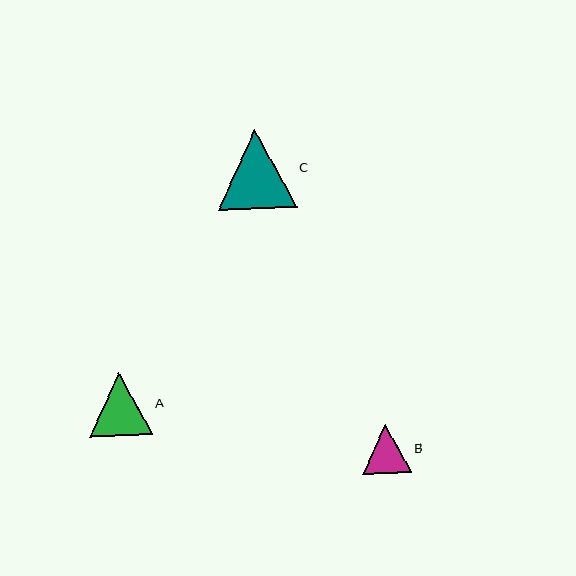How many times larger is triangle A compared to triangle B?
Triangle A is approximately 1.3 times the size of triangle B.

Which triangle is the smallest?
Triangle B is the smallest with a size of approximately 49 pixels.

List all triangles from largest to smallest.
From largest to smallest: C, A, B.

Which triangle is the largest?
Triangle C is the largest with a size of approximately 79 pixels.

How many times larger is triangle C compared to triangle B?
Triangle C is approximately 1.6 times the size of triangle B.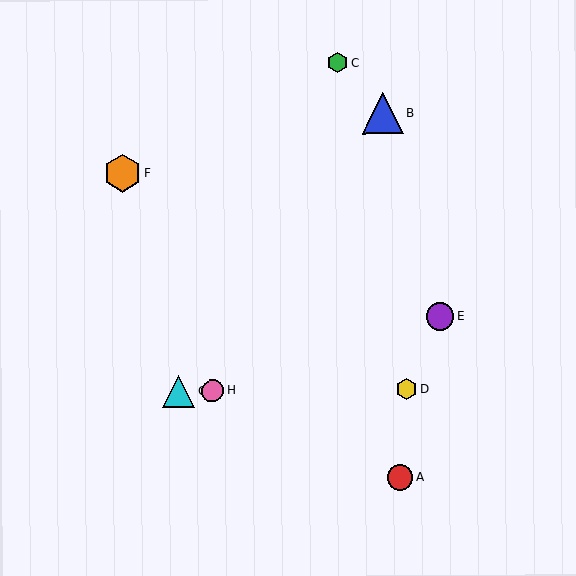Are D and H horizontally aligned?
Yes, both are at y≈389.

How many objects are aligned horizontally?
3 objects (D, G, H) are aligned horizontally.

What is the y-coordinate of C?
Object C is at y≈62.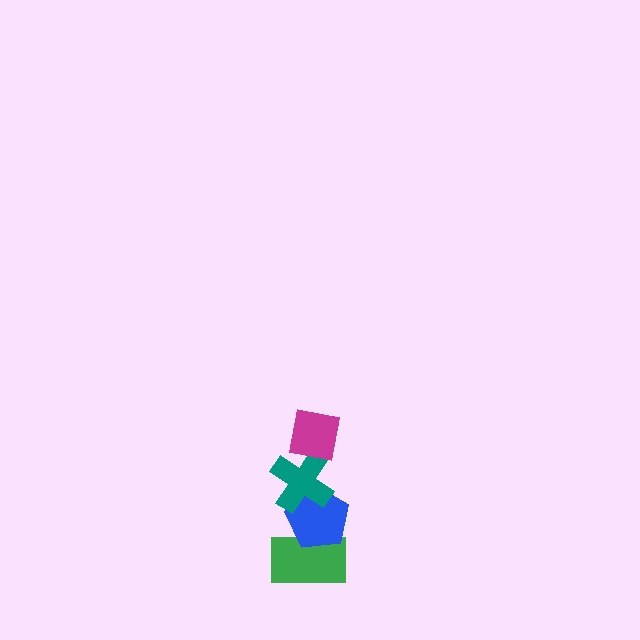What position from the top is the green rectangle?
The green rectangle is 4th from the top.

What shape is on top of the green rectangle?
The blue pentagon is on top of the green rectangle.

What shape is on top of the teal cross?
The magenta square is on top of the teal cross.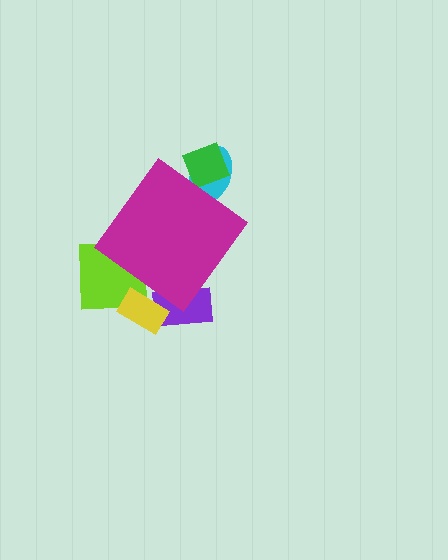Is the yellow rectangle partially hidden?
Yes, the yellow rectangle is partially hidden behind the magenta diamond.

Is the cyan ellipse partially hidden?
Yes, the cyan ellipse is partially hidden behind the magenta diamond.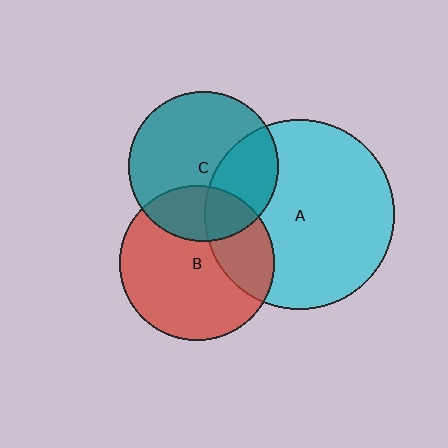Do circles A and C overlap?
Yes.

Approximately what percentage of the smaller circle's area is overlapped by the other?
Approximately 30%.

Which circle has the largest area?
Circle A (cyan).